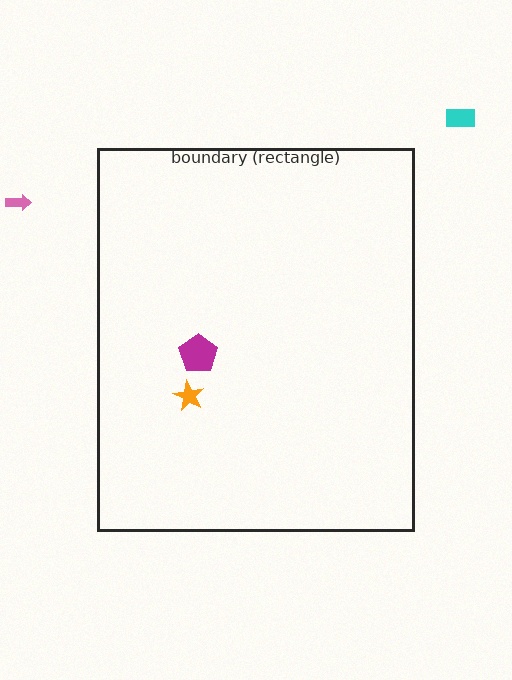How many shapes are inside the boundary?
2 inside, 2 outside.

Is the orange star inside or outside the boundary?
Inside.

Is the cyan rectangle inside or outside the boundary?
Outside.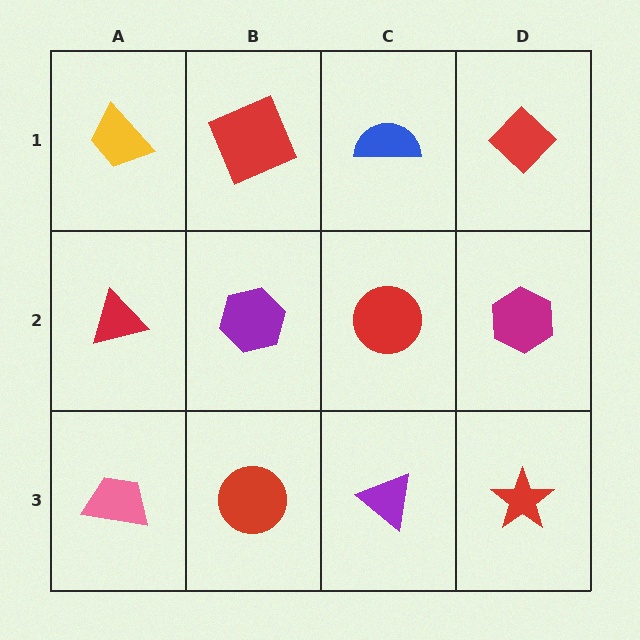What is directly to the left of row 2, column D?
A red circle.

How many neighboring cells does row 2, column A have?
3.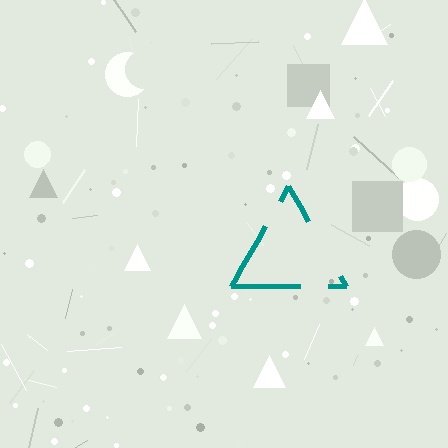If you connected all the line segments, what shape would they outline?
They would outline a triangle.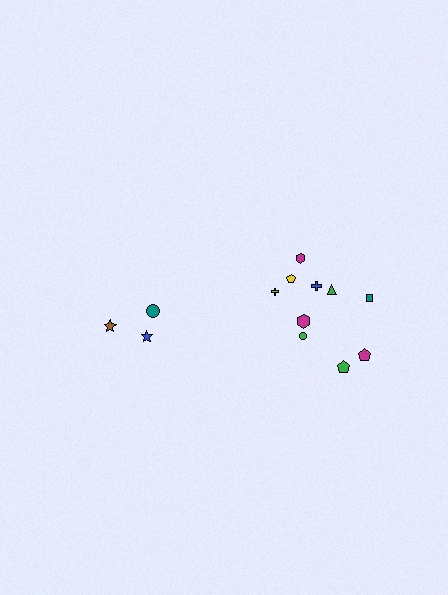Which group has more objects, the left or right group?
The right group.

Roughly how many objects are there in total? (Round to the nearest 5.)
Roughly 15 objects in total.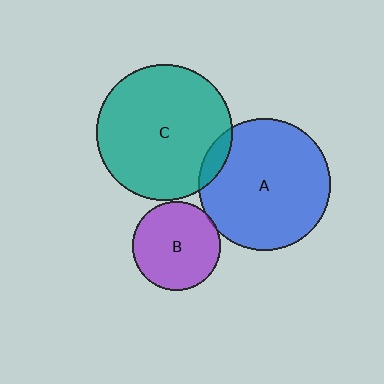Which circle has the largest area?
Circle C (teal).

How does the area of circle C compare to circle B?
Approximately 2.4 times.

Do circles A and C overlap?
Yes.